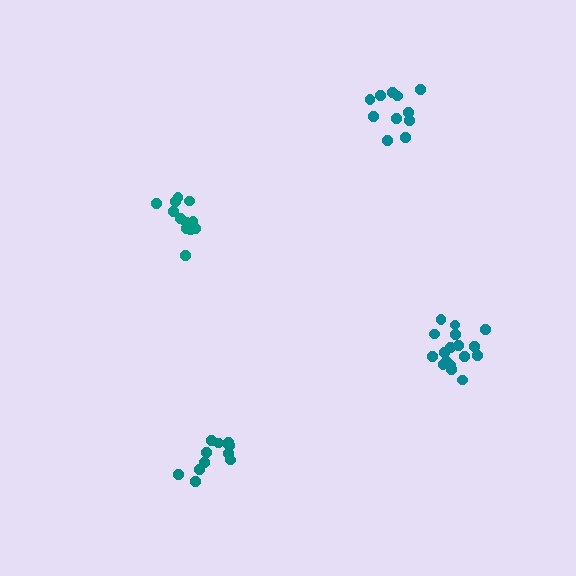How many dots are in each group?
Group 1: 13 dots, Group 2: 12 dots, Group 3: 11 dots, Group 4: 17 dots (53 total).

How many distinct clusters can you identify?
There are 4 distinct clusters.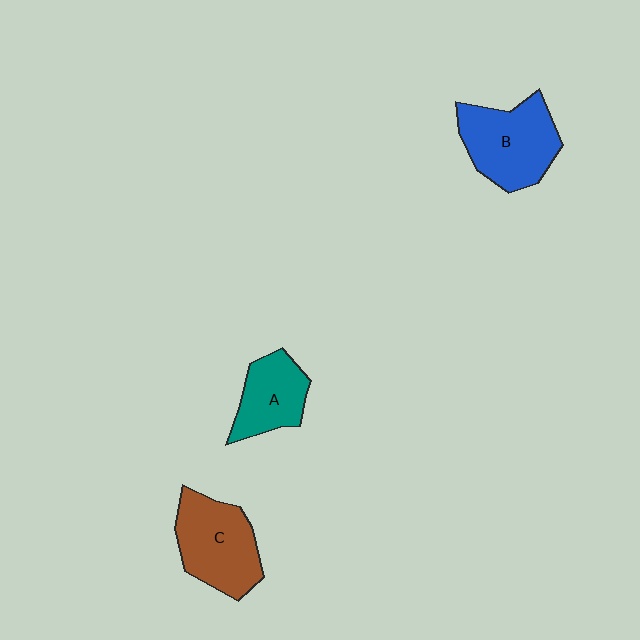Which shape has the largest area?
Shape B (blue).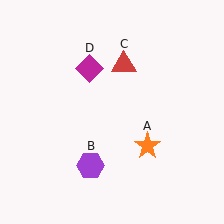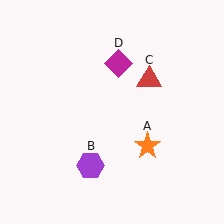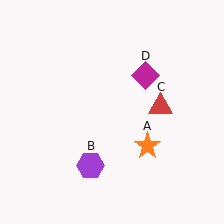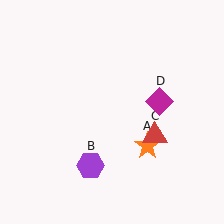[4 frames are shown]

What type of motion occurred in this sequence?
The red triangle (object C), magenta diamond (object D) rotated clockwise around the center of the scene.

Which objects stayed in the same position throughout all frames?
Orange star (object A) and purple hexagon (object B) remained stationary.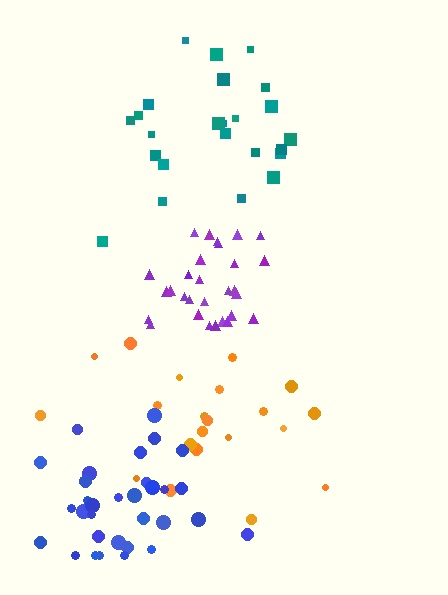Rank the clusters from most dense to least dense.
purple, blue, teal, orange.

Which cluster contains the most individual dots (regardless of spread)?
Blue (33).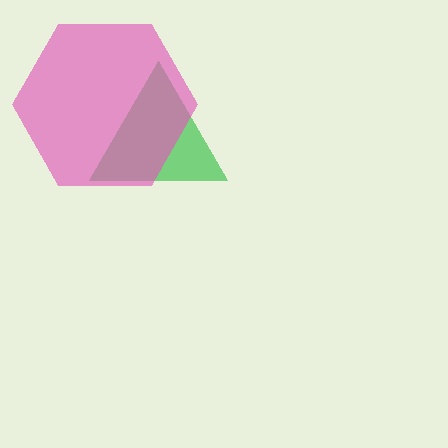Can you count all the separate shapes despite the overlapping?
Yes, there are 2 separate shapes.